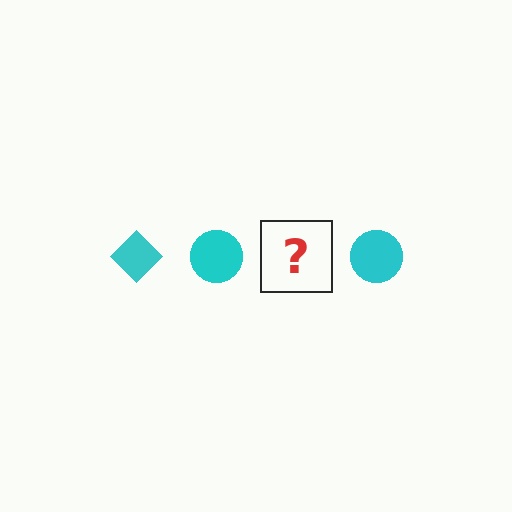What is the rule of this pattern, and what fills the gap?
The rule is that the pattern cycles through diamond, circle shapes in cyan. The gap should be filled with a cyan diamond.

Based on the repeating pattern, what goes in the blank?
The blank should be a cyan diamond.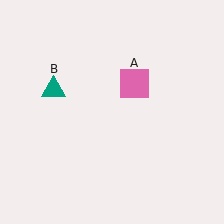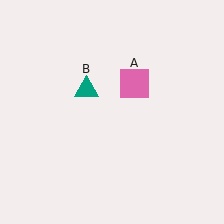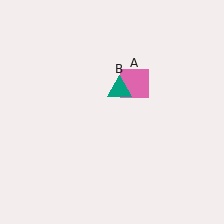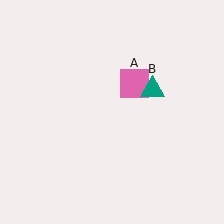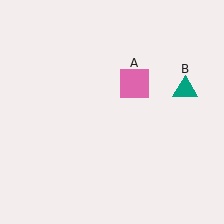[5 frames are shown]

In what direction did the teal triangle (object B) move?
The teal triangle (object B) moved right.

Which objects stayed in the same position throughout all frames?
Pink square (object A) remained stationary.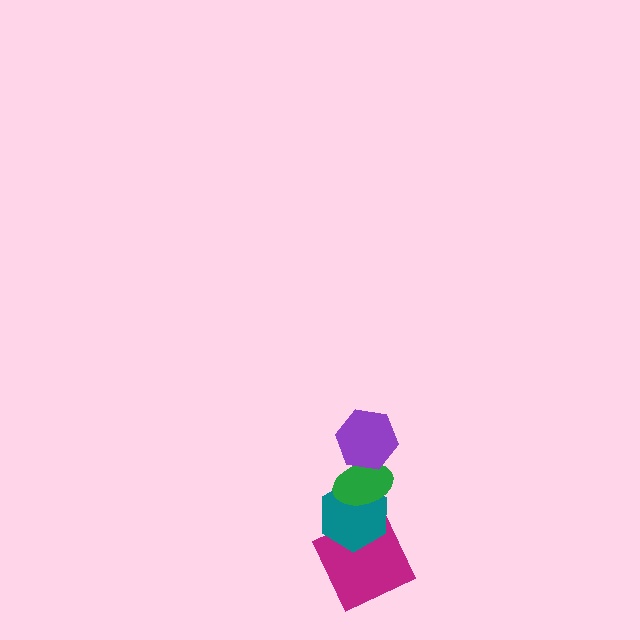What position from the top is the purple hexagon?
The purple hexagon is 1st from the top.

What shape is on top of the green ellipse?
The purple hexagon is on top of the green ellipse.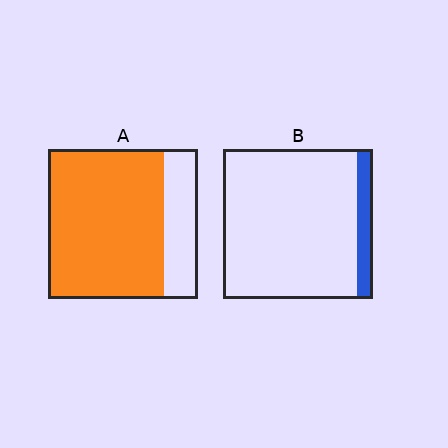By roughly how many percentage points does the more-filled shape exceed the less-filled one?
By roughly 65 percentage points (A over B).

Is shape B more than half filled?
No.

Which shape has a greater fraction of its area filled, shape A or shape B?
Shape A.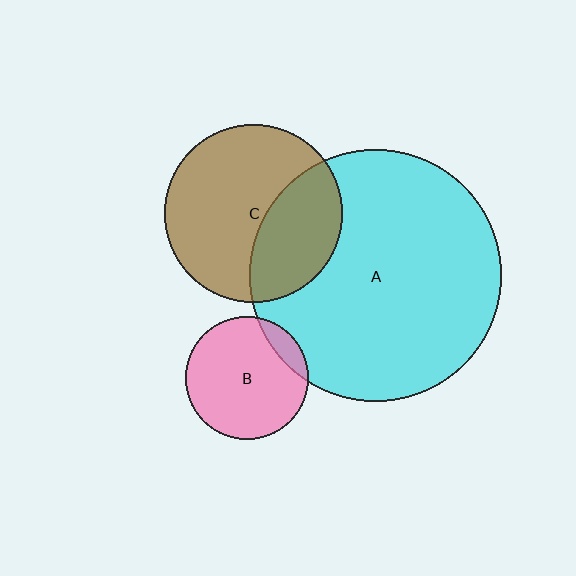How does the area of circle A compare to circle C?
Approximately 2.0 times.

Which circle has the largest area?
Circle A (cyan).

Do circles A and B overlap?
Yes.